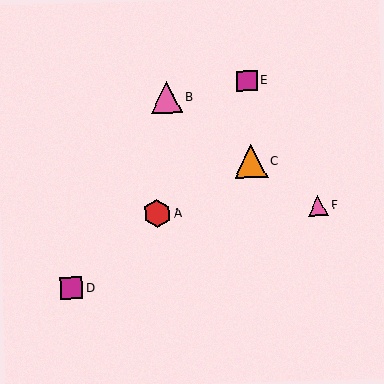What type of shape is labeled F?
Shape F is a pink triangle.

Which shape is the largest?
The orange triangle (labeled C) is the largest.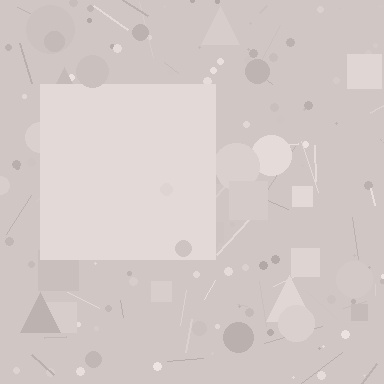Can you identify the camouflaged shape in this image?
The camouflaged shape is a square.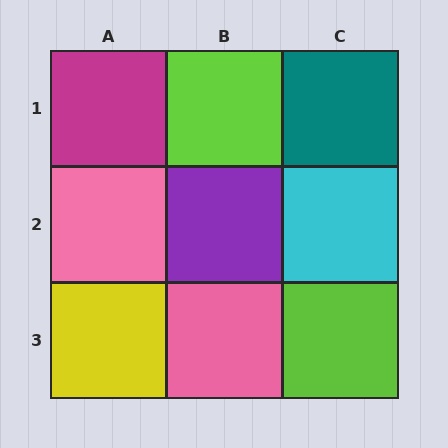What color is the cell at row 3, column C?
Lime.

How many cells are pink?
2 cells are pink.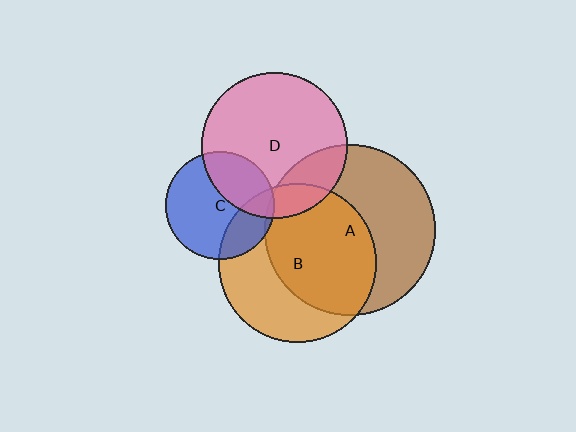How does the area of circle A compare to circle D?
Approximately 1.4 times.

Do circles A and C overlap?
Yes.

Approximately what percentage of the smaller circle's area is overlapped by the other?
Approximately 5%.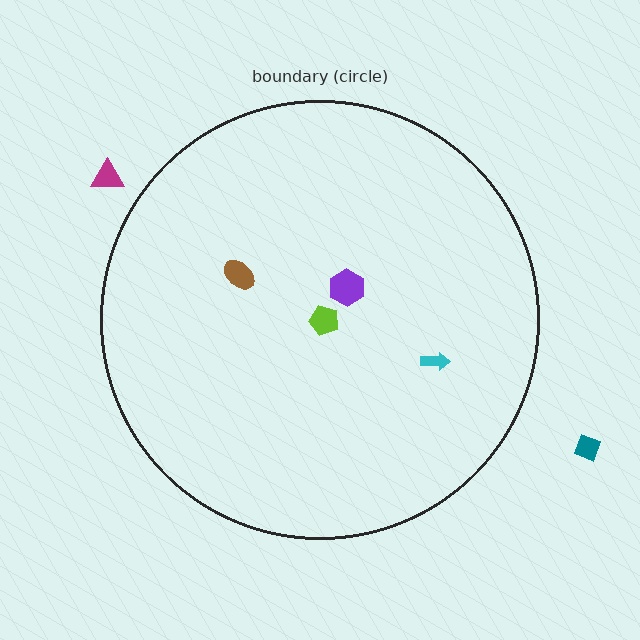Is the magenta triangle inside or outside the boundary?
Outside.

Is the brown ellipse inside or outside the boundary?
Inside.